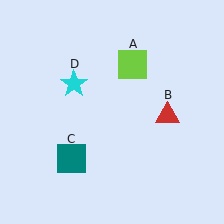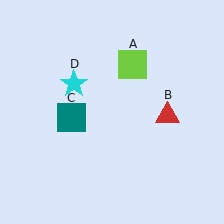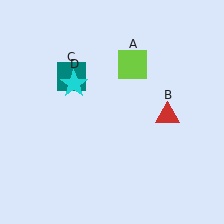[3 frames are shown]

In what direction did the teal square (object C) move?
The teal square (object C) moved up.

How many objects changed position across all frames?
1 object changed position: teal square (object C).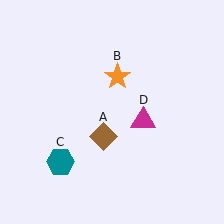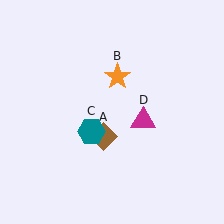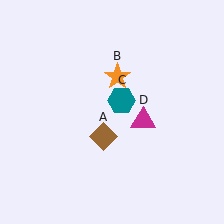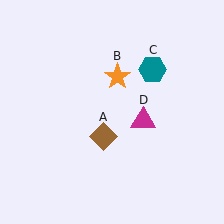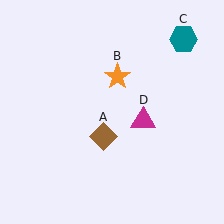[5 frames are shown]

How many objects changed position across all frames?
1 object changed position: teal hexagon (object C).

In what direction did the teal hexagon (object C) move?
The teal hexagon (object C) moved up and to the right.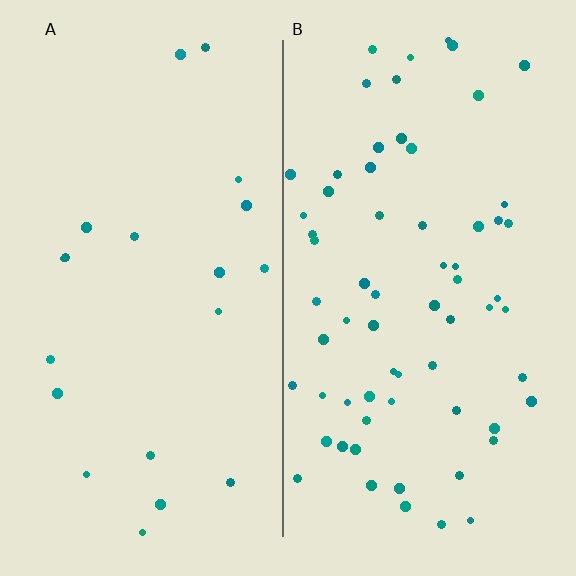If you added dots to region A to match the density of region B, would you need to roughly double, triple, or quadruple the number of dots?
Approximately triple.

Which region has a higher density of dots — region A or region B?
B (the right).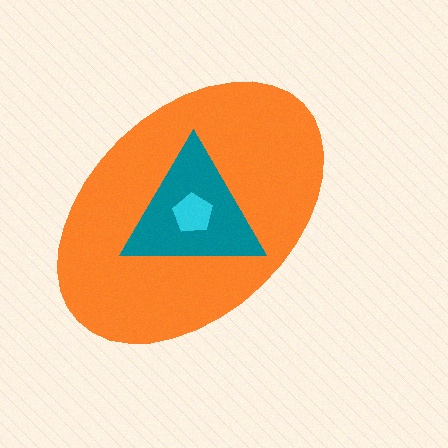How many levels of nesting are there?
3.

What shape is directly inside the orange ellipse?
The teal triangle.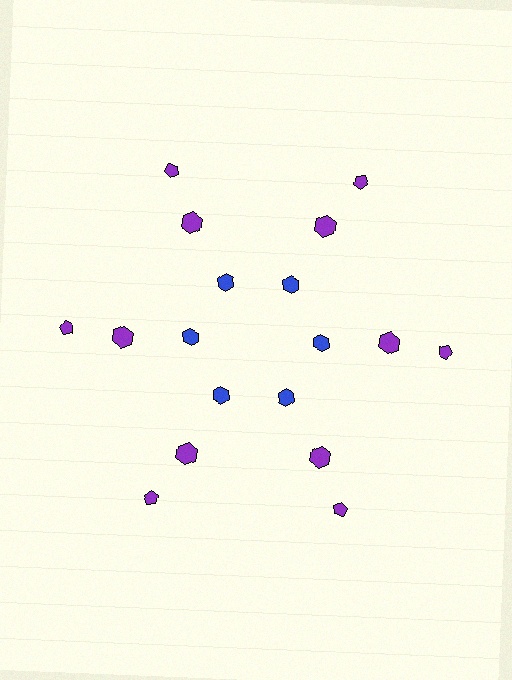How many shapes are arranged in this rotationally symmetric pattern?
There are 18 shapes, arranged in 6 groups of 3.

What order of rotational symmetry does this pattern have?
This pattern has 6-fold rotational symmetry.